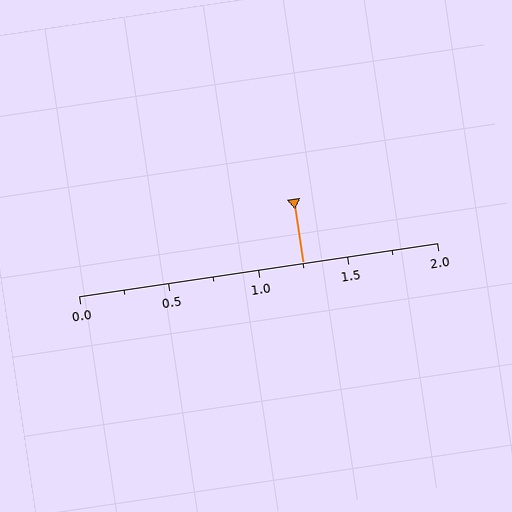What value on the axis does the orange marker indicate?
The marker indicates approximately 1.25.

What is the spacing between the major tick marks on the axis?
The major ticks are spaced 0.5 apart.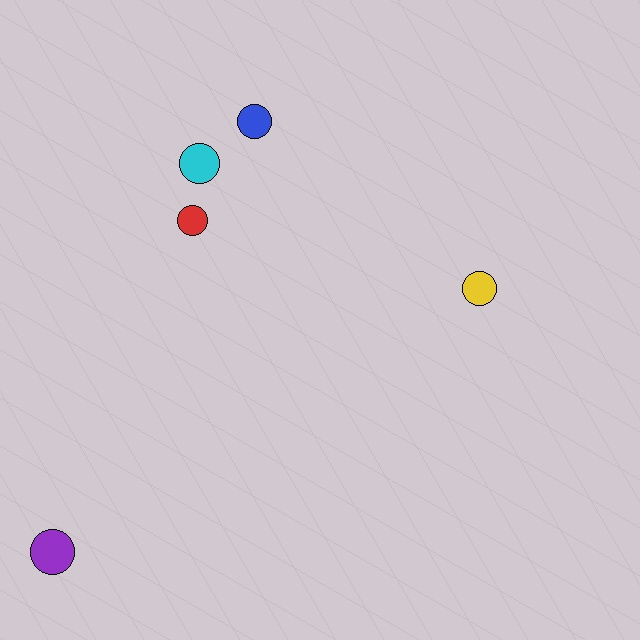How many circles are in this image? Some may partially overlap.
There are 5 circles.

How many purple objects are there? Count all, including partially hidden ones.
There is 1 purple object.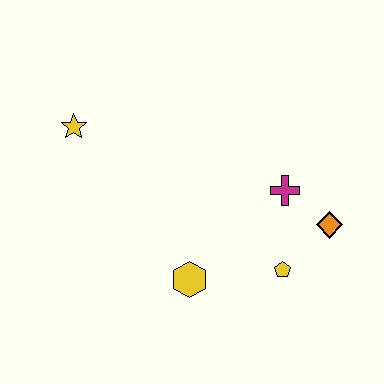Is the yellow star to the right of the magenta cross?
No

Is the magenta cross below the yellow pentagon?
No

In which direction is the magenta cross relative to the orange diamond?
The magenta cross is to the left of the orange diamond.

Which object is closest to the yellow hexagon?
The yellow pentagon is closest to the yellow hexagon.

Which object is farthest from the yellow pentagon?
The yellow star is farthest from the yellow pentagon.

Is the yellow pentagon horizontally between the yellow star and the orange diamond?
Yes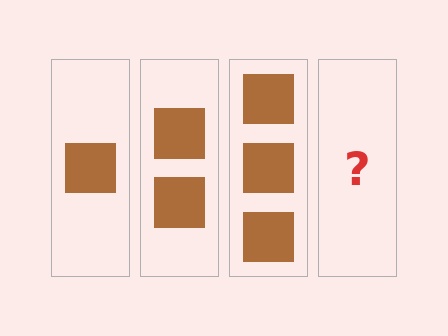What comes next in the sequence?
The next element should be 4 squares.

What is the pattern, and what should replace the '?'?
The pattern is that each step adds one more square. The '?' should be 4 squares.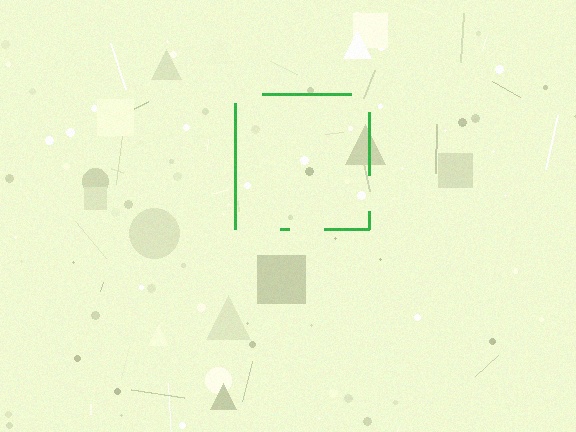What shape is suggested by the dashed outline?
The dashed outline suggests a square.